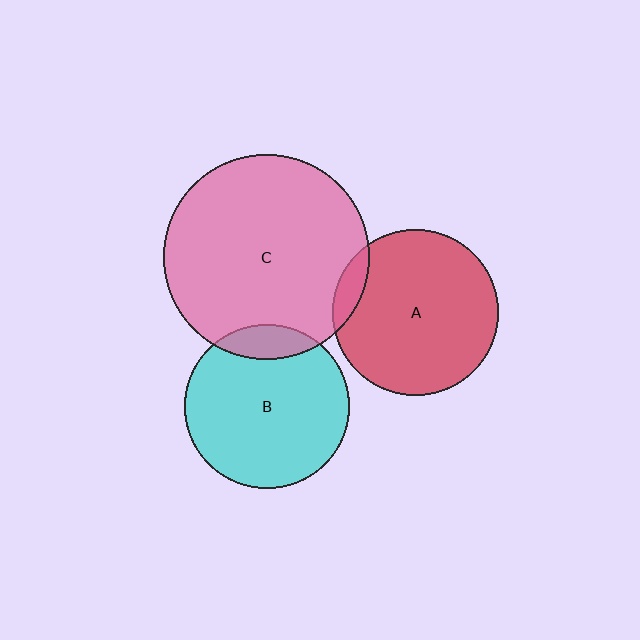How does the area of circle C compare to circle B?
Approximately 1.6 times.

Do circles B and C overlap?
Yes.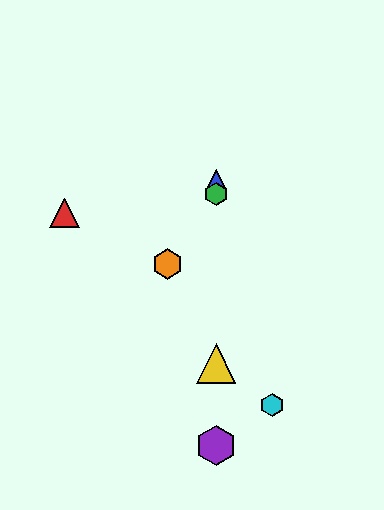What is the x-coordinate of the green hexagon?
The green hexagon is at x≈216.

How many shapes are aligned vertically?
4 shapes (the blue triangle, the green hexagon, the yellow triangle, the purple hexagon) are aligned vertically.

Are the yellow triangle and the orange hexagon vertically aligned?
No, the yellow triangle is at x≈216 and the orange hexagon is at x≈167.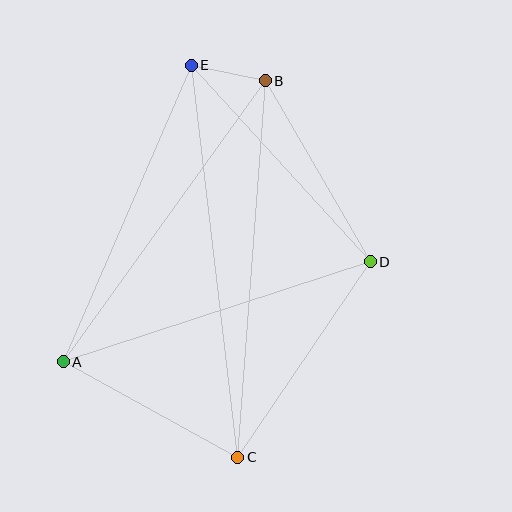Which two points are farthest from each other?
Points C and E are farthest from each other.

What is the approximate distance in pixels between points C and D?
The distance between C and D is approximately 236 pixels.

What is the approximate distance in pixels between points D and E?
The distance between D and E is approximately 266 pixels.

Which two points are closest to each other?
Points B and E are closest to each other.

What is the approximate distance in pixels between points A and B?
The distance between A and B is approximately 346 pixels.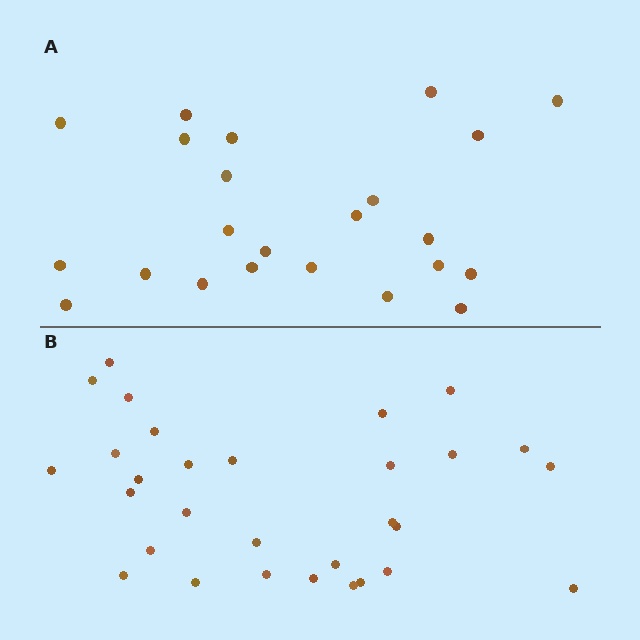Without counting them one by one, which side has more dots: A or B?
Region B (the bottom region) has more dots.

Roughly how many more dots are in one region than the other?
Region B has roughly 8 or so more dots than region A.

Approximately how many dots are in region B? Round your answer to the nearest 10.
About 30 dots.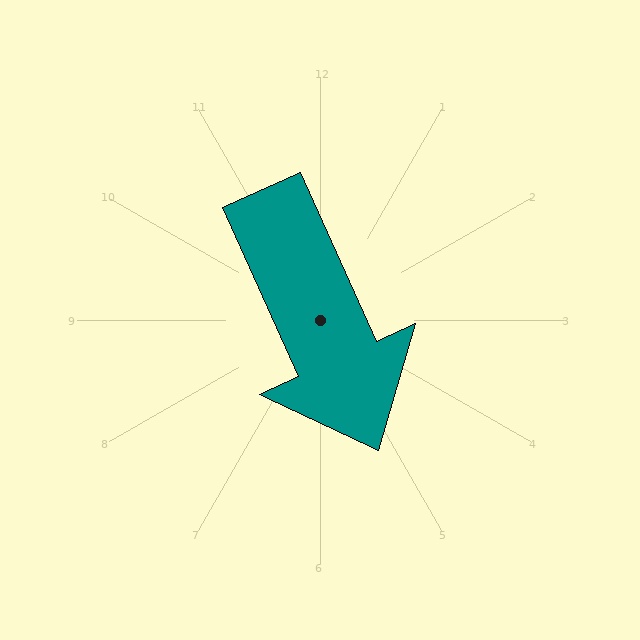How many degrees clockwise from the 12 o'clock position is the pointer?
Approximately 156 degrees.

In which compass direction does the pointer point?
Southeast.